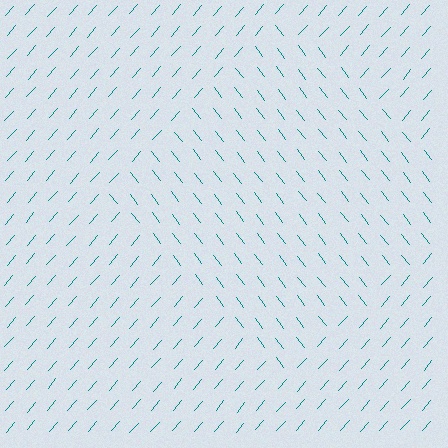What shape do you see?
I see a diamond.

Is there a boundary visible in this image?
Yes, there is a texture boundary formed by a change in line orientation.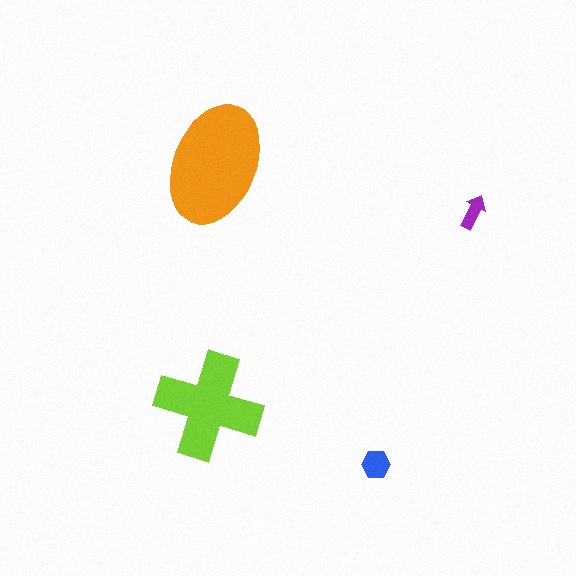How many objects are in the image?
There are 4 objects in the image.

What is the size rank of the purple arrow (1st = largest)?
4th.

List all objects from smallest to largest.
The purple arrow, the blue hexagon, the lime cross, the orange ellipse.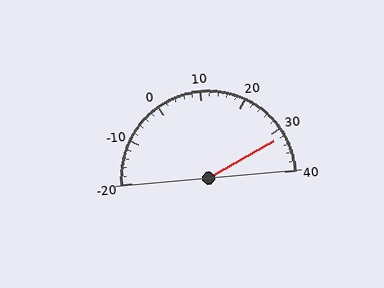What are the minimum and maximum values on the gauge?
The gauge ranges from -20 to 40.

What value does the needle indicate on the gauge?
The needle indicates approximately 32.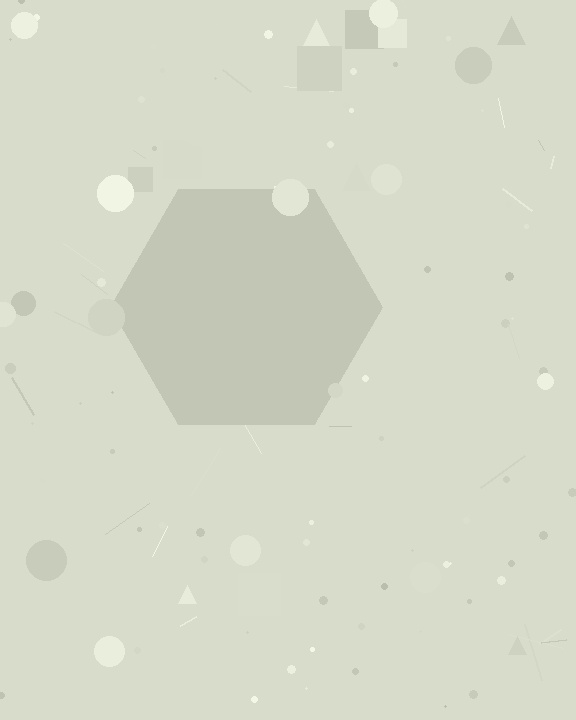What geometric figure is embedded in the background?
A hexagon is embedded in the background.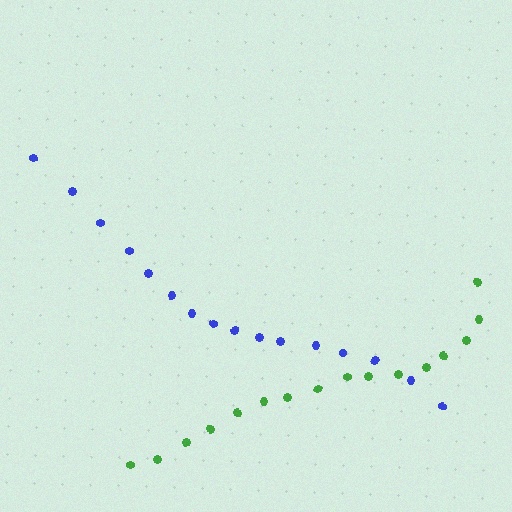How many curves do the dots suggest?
There are 2 distinct paths.